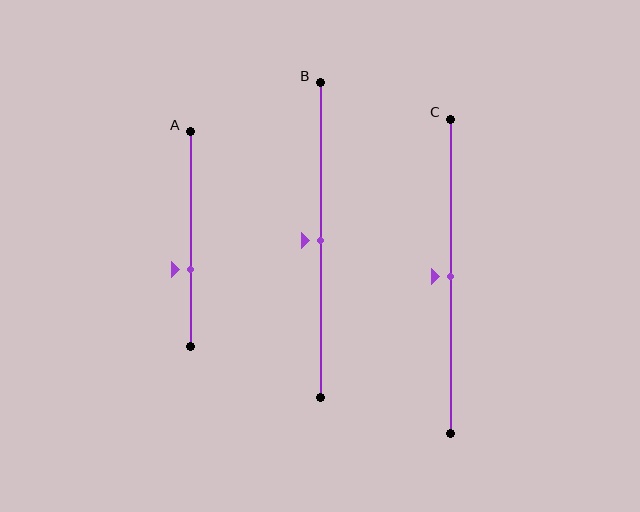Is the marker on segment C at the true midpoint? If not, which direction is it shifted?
Yes, the marker on segment C is at the true midpoint.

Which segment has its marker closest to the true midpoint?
Segment B has its marker closest to the true midpoint.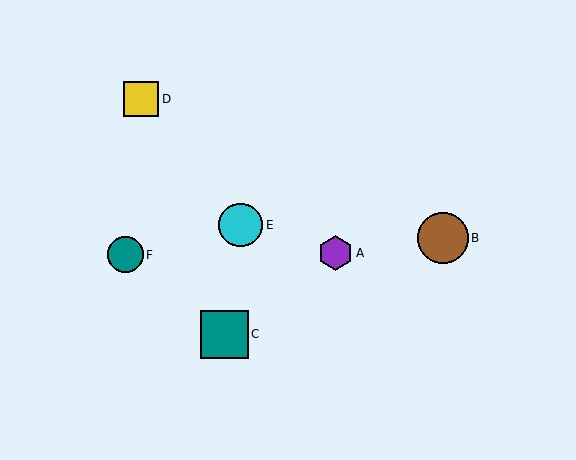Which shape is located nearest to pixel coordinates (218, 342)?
The teal square (labeled C) at (225, 334) is nearest to that location.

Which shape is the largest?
The brown circle (labeled B) is the largest.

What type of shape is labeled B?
Shape B is a brown circle.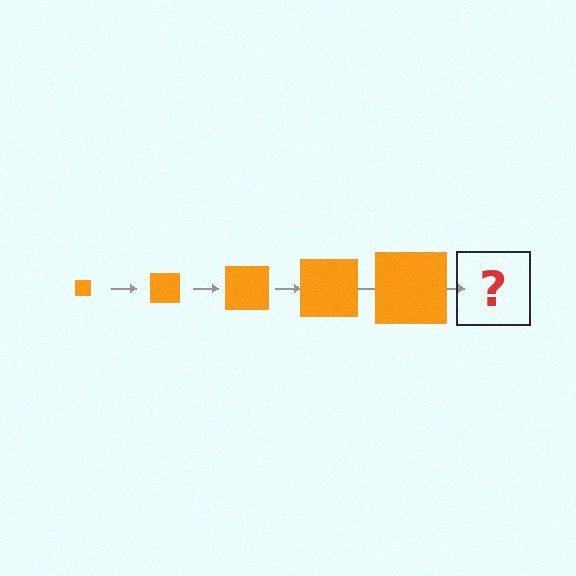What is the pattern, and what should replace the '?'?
The pattern is that the square gets progressively larger each step. The '?' should be an orange square, larger than the previous one.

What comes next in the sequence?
The next element should be an orange square, larger than the previous one.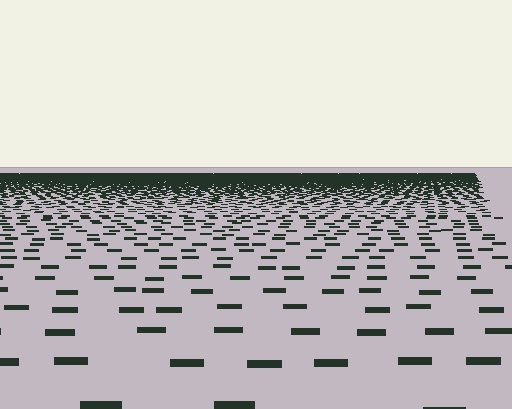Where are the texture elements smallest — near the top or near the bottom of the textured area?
Near the top.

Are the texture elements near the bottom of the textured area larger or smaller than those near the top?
Larger. Near the bottom, elements are closer to the viewer and appear at a bigger on-screen size.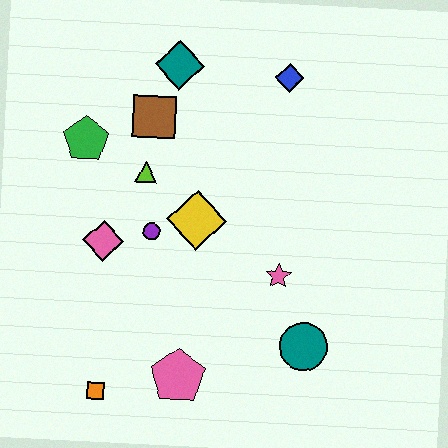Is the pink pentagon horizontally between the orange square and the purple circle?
No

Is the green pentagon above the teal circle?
Yes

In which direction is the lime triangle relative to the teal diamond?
The lime triangle is below the teal diamond.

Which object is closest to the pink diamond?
The purple circle is closest to the pink diamond.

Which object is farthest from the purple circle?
The blue diamond is farthest from the purple circle.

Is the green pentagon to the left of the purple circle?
Yes